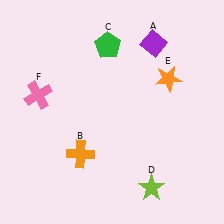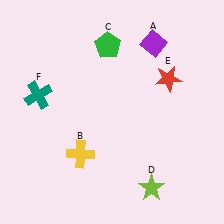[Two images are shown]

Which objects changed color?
B changed from orange to yellow. E changed from orange to red. F changed from pink to teal.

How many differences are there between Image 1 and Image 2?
There are 3 differences between the two images.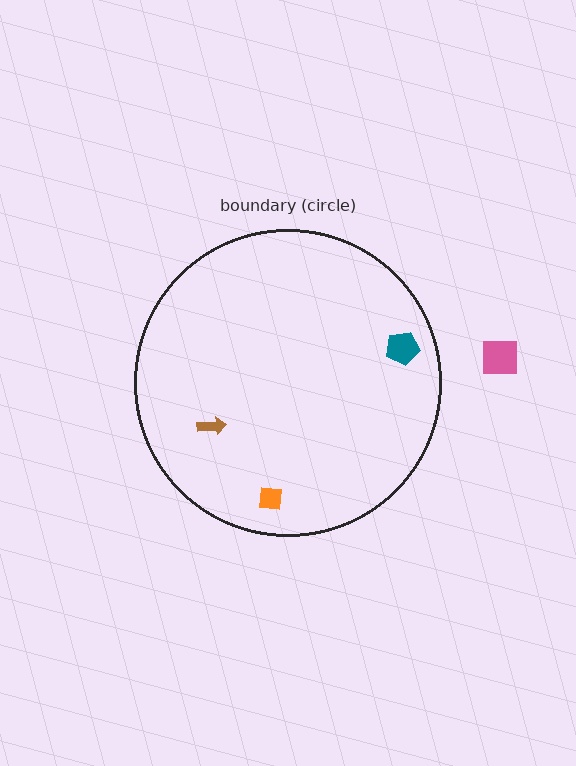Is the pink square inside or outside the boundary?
Outside.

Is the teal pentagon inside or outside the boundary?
Inside.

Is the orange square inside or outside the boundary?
Inside.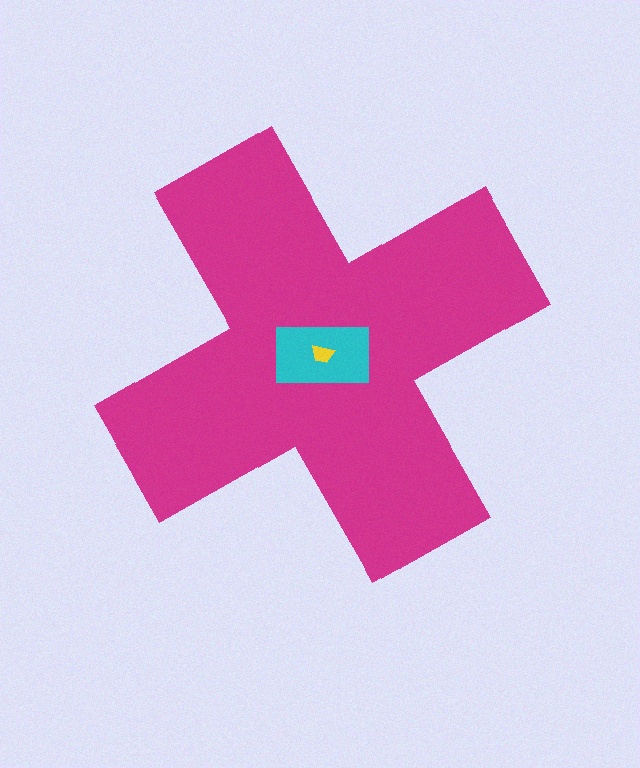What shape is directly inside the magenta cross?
The cyan rectangle.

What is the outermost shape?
The magenta cross.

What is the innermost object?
The yellow trapezoid.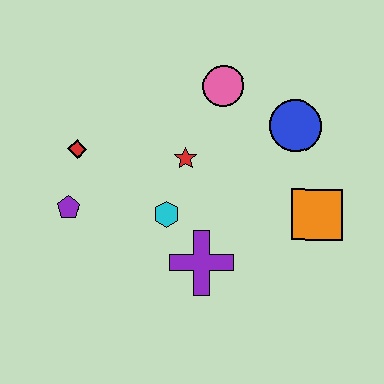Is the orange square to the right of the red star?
Yes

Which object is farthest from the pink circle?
The purple pentagon is farthest from the pink circle.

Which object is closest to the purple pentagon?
The red diamond is closest to the purple pentagon.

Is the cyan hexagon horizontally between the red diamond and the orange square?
Yes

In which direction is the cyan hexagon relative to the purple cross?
The cyan hexagon is above the purple cross.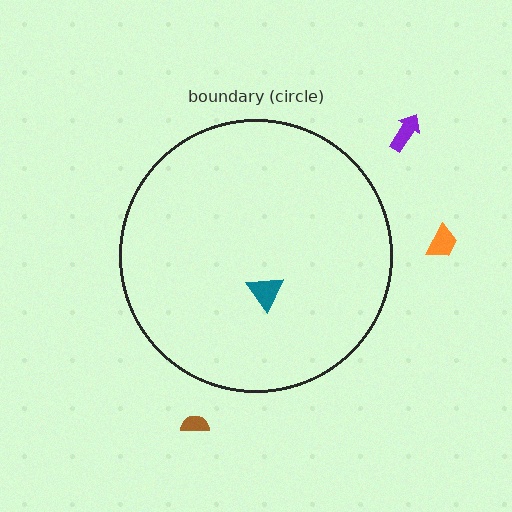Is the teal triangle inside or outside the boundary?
Inside.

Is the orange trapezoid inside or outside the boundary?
Outside.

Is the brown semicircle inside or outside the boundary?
Outside.